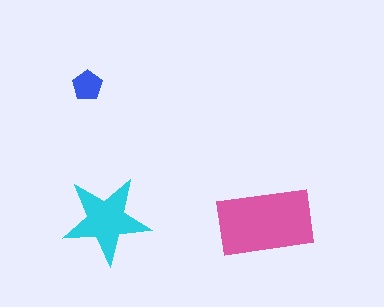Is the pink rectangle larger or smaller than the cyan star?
Larger.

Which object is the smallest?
The blue pentagon.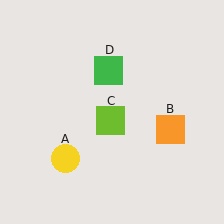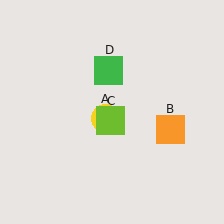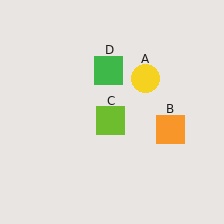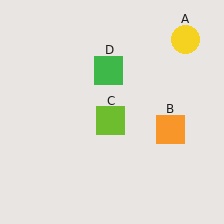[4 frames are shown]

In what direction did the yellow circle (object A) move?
The yellow circle (object A) moved up and to the right.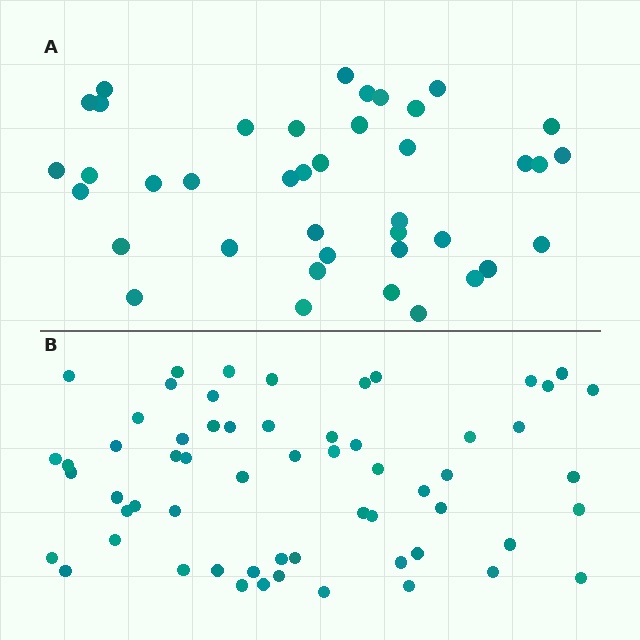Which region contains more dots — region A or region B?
Region B (the bottom region) has more dots.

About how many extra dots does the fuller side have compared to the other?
Region B has approximately 20 more dots than region A.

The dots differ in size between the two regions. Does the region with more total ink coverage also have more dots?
No. Region A has more total ink coverage because its dots are larger, but region B actually contains more individual dots. Total area can be misleading — the number of items is what matters here.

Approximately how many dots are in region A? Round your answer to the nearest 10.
About 40 dots.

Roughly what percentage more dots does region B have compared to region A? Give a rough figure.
About 50% more.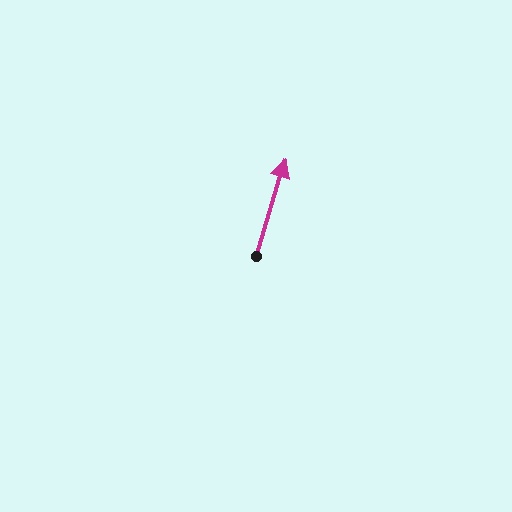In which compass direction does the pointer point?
North.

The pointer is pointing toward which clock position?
Roughly 1 o'clock.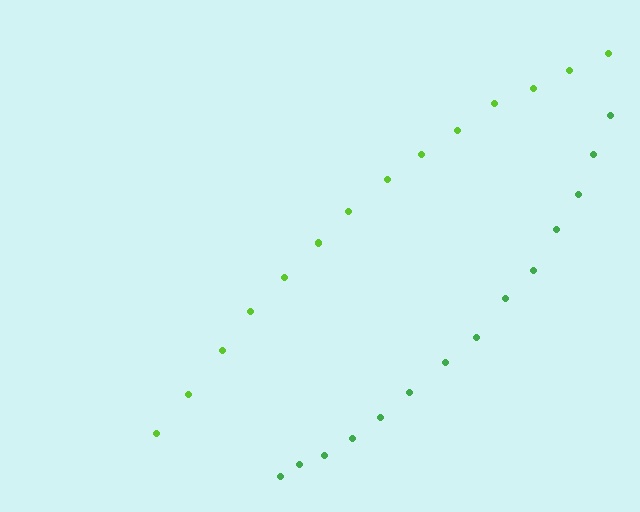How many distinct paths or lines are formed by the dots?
There are 2 distinct paths.